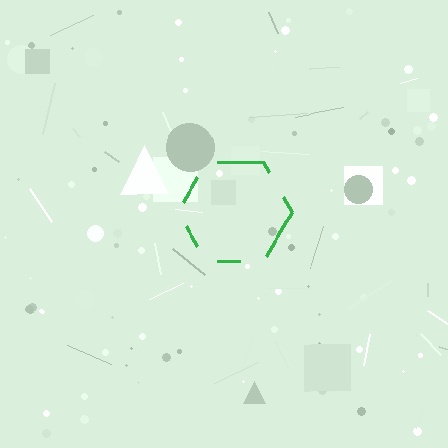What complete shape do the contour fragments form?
The contour fragments form a hexagon.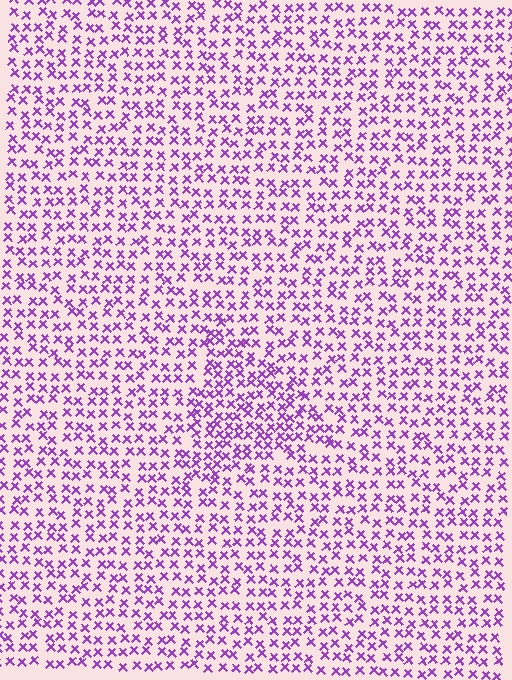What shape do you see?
I see a triangle.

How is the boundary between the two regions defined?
The boundary is defined by a change in element density (approximately 1.5x ratio). All elements are the same color, size, and shape.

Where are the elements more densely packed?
The elements are more densely packed inside the triangle boundary.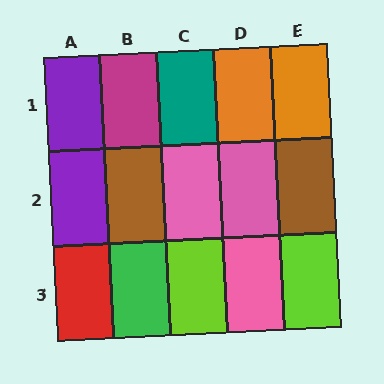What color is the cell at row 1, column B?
Magenta.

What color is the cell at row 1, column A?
Purple.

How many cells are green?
1 cell is green.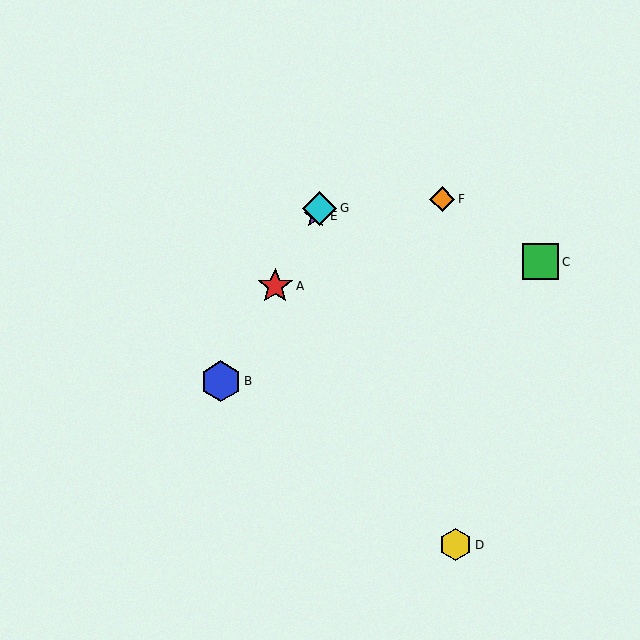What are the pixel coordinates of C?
Object C is at (541, 262).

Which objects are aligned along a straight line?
Objects A, B, E, G are aligned along a straight line.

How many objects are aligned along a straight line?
4 objects (A, B, E, G) are aligned along a straight line.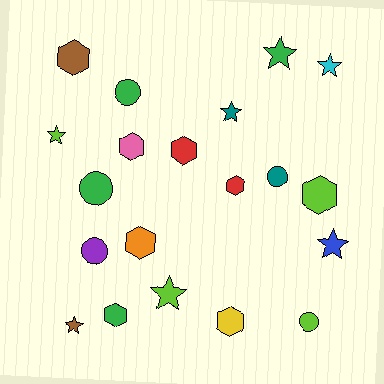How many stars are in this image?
There are 7 stars.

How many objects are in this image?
There are 20 objects.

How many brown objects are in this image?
There are 2 brown objects.